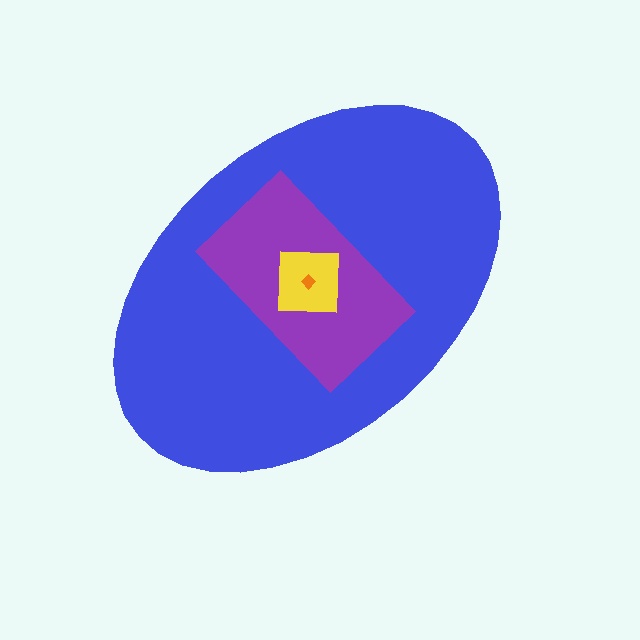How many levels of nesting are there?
4.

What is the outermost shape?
The blue ellipse.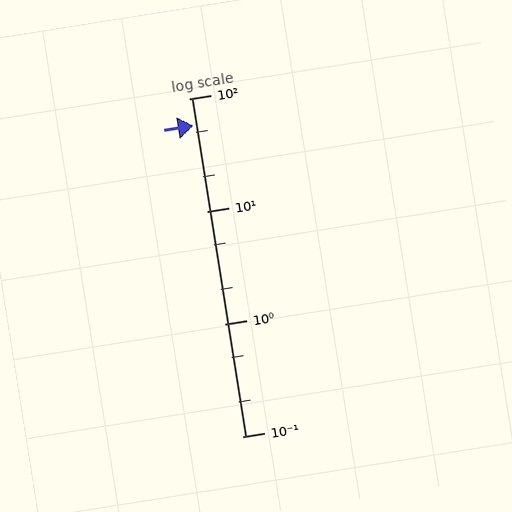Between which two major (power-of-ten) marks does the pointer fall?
The pointer is between 10 and 100.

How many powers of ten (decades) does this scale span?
The scale spans 3 decades, from 0.1 to 100.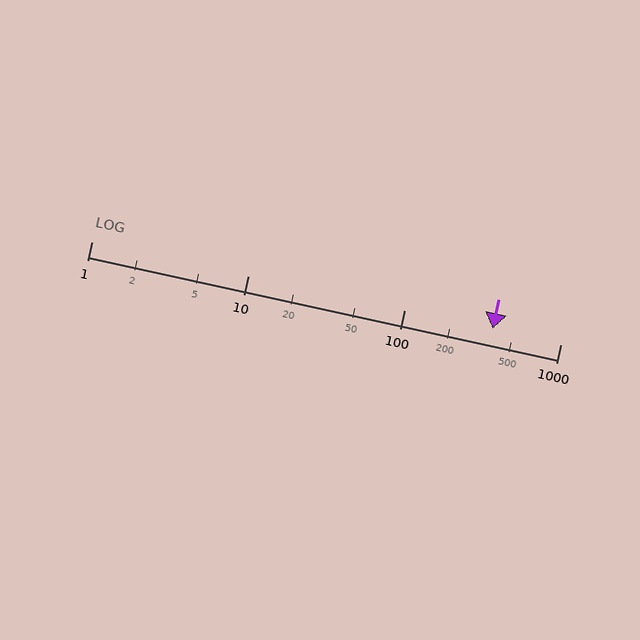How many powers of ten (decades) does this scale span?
The scale spans 3 decades, from 1 to 1000.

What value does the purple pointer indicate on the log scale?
The pointer indicates approximately 370.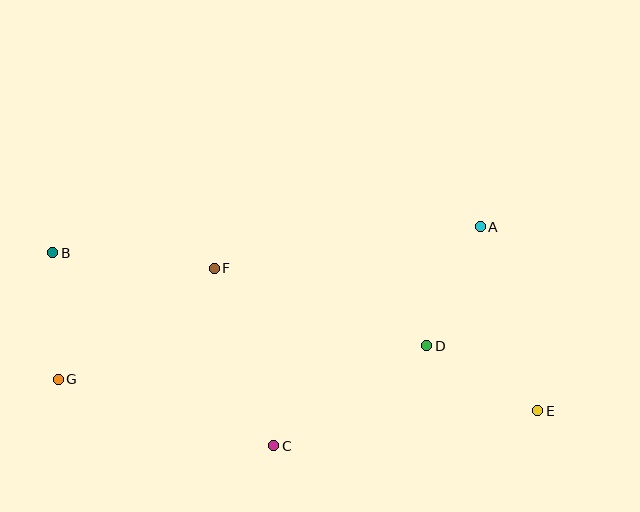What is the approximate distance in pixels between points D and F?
The distance between D and F is approximately 226 pixels.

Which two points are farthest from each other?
Points B and E are farthest from each other.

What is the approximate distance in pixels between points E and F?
The distance between E and F is approximately 354 pixels.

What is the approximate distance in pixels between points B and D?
The distance between B and D is approximately 386 pixels.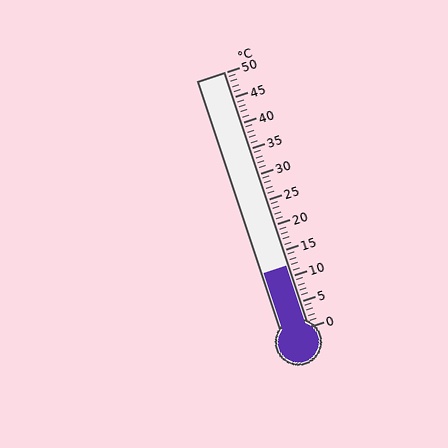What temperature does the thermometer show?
The thermometer shows approximately 12°C.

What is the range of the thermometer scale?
The thermometer scale ranges from 0°C to 50°C.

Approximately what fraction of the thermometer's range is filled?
The thermometer is filled to approximately 25% of its range.